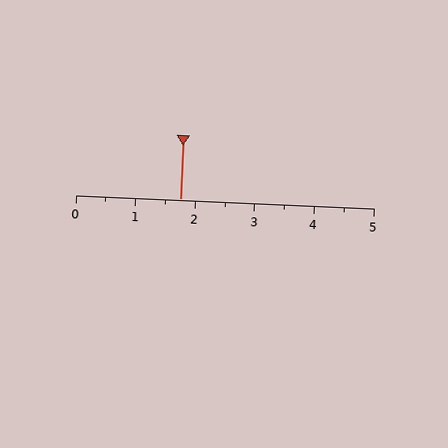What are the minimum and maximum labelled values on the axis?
The axis runs from 0 to 5.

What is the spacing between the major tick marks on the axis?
The major ticks are spaced 1 apart.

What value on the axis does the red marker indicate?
The marker indicates approximately 1.8.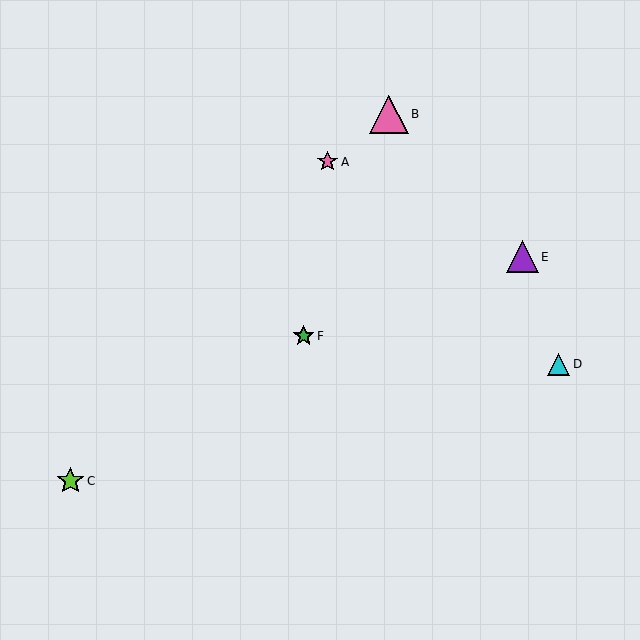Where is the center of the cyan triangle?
The center of the cyan triangle is at (559, 364).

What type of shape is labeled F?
Shape F is a green star.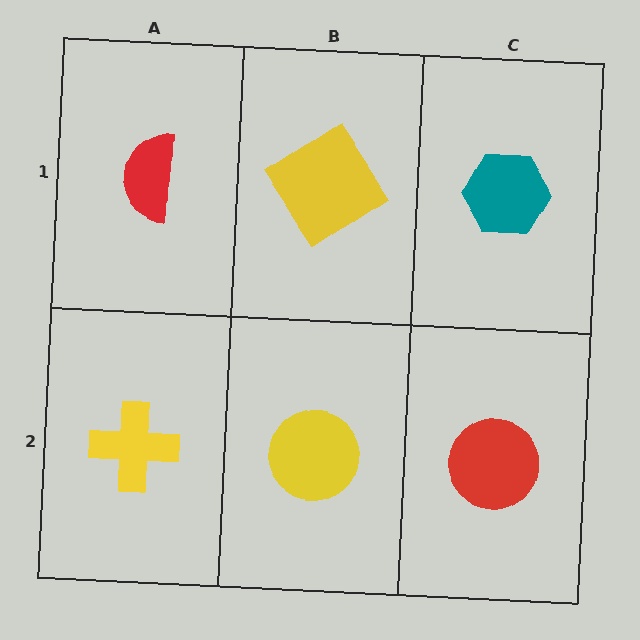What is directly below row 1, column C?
A red circle.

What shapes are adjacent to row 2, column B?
A yellow diamond (row 1, column B), a yellow cross (row 2, column A), a red circle (row 2, column C).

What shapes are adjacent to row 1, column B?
A yellow circle (row 2, column B), a red semicircle (row 1, column A), a teal hexagon (row 1, column C).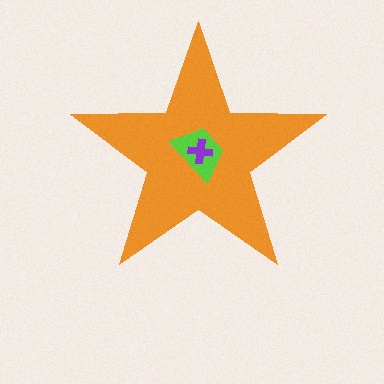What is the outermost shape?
The orange star.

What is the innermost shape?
The purple cross.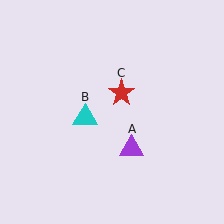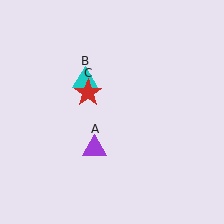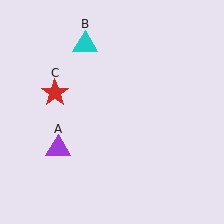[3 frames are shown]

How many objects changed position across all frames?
3 objects changed position: purple triangle (object A), cyan triangle (object B), red star (object C).